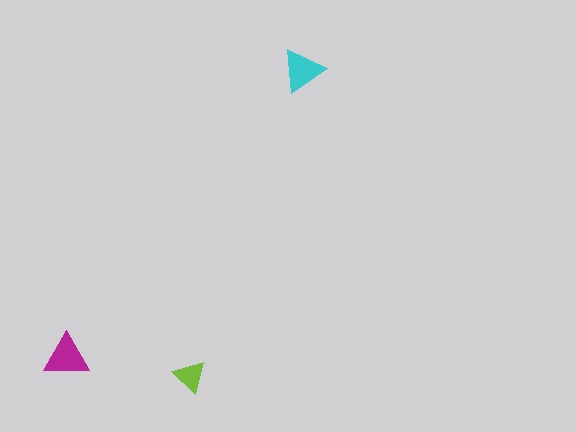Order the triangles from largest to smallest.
the magenta one, the cyan one, the lime one.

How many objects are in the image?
There are 3 objects in the image.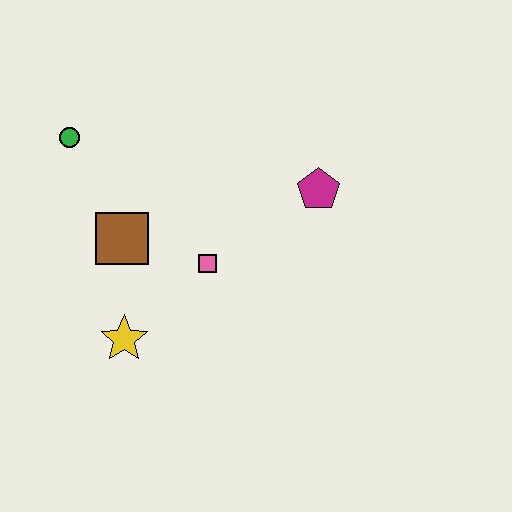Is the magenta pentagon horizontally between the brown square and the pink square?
No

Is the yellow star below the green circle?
Yes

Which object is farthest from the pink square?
The green circle is farthest from the pink square.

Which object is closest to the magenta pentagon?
The pink square is closest to the magenta pentagon.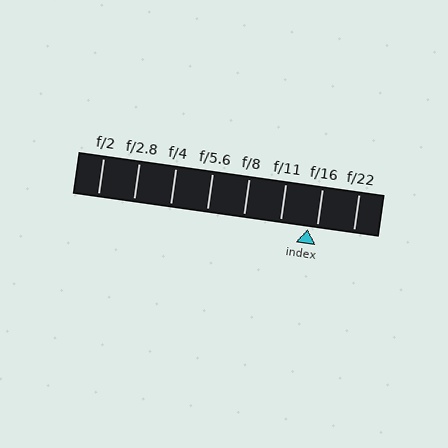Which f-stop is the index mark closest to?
The index mark is closest to f/16.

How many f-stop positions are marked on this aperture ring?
There are 8 f-stop positions marked.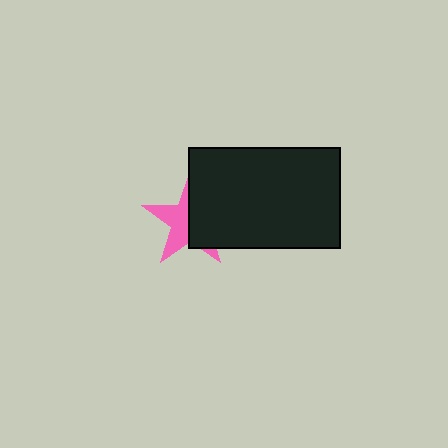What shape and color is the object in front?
The object in front is a black rectangle.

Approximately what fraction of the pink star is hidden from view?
Roughly 53% of the pink star is hidden behind the black rectangle.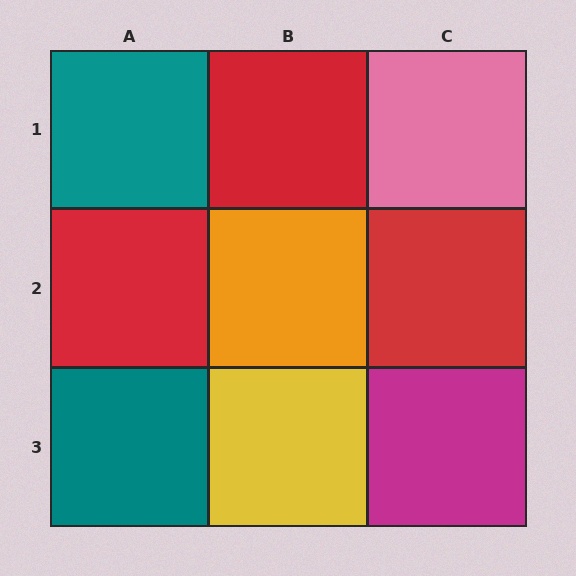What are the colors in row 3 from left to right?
Teal, yellow, magenta.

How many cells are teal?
2 cells are teal.